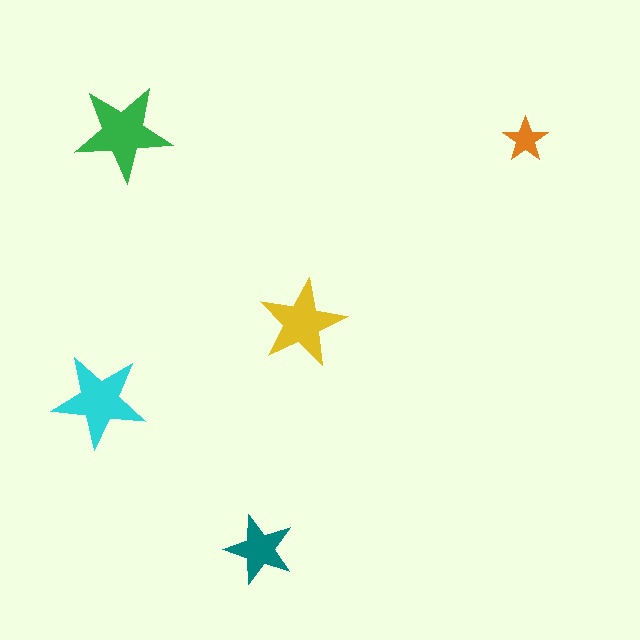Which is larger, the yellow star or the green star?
The green one.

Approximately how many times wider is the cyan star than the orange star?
About 2 times wider.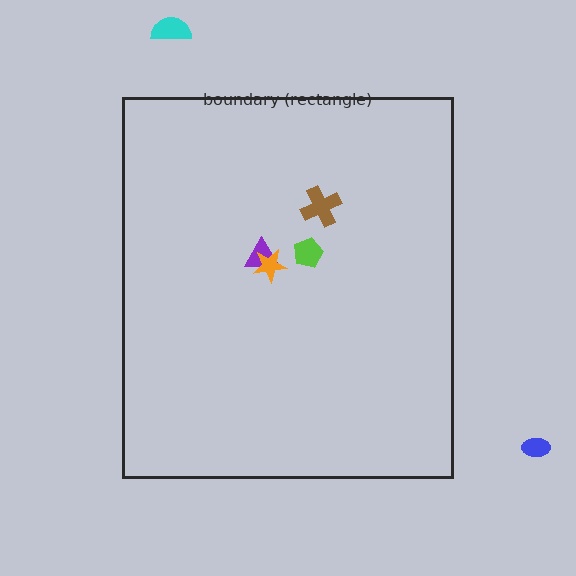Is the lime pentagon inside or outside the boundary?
Inside.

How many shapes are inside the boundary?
4 inside, 2 outside.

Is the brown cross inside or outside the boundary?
Inside.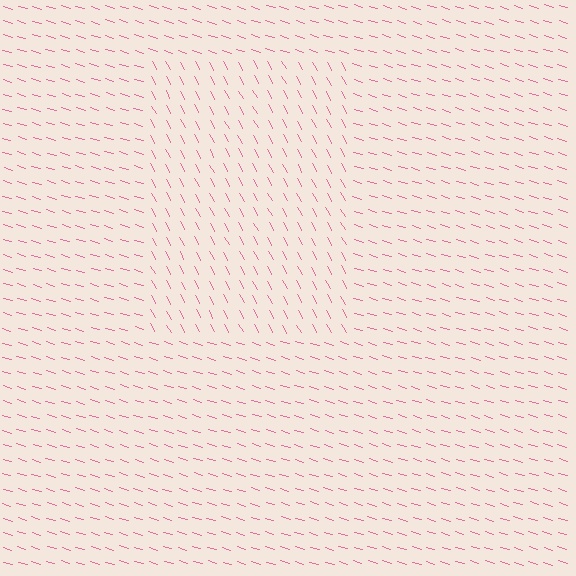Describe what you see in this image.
The image is filled with small pink line segments. A rectangle region in the image has lines oriented differently from the surrounding lines, creating a visible texture boundary.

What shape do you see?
I see a rectangle.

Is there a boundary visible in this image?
Yes, there is a texture boundary formed by a change in line orientation.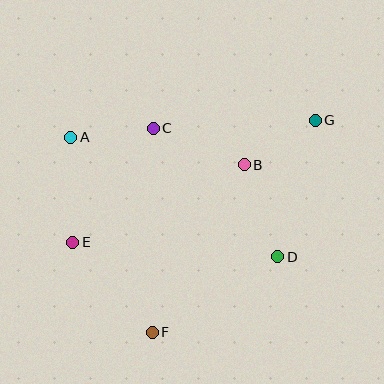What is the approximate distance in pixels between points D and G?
The distance between D and G is approximately 141 pixels.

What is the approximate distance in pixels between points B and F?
The distance between B and F is approximately 191 pixels.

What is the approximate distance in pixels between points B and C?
The distance between B and C is approximately 98 pixels.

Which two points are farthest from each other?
Points E and G are farthest from each other.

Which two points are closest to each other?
Points A and C are closest to each other.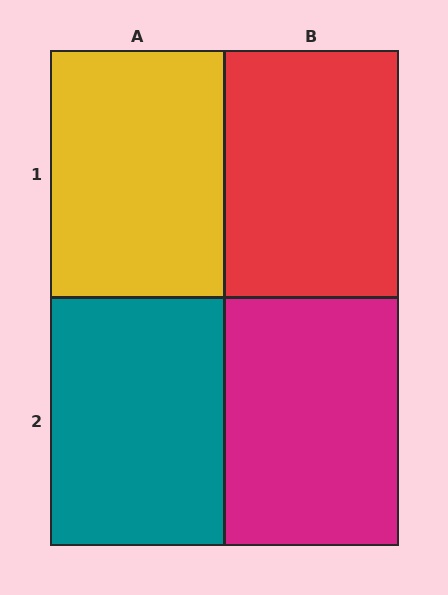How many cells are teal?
1 cell is teal.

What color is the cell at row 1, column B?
Red.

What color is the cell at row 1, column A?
Yellow.